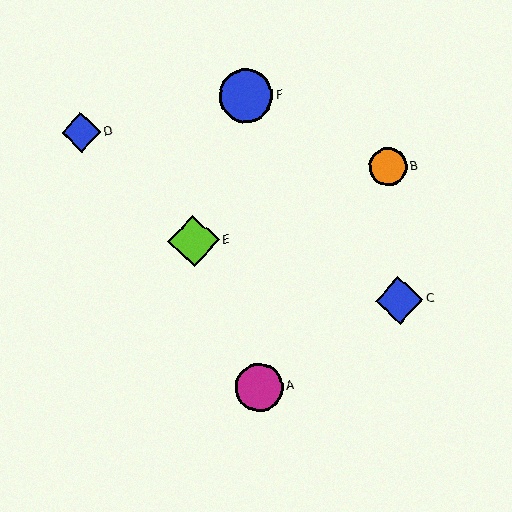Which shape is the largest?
The blue circle (labeled F) is the largest.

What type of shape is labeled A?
Shape A is a magenta circle.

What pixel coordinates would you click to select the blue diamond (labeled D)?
Click at (81, 132) to select the blue diamond D.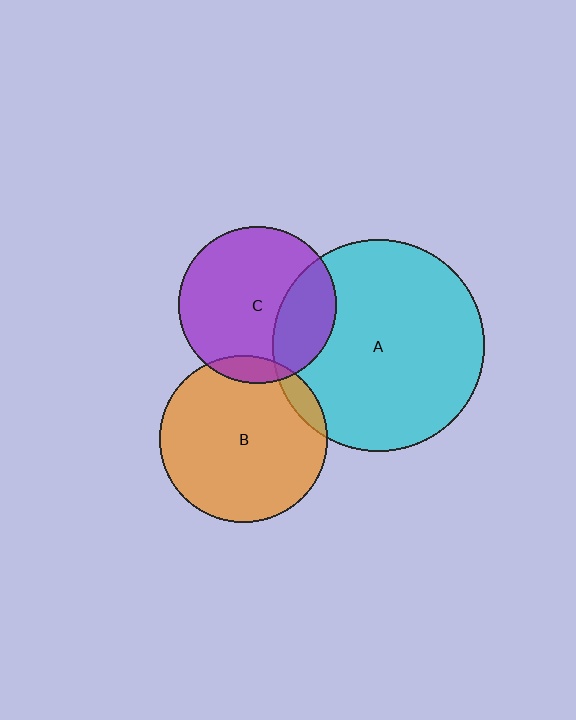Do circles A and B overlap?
Yes.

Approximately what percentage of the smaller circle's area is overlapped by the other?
Approximately 10%.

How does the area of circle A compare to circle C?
Approximately 1.8 times.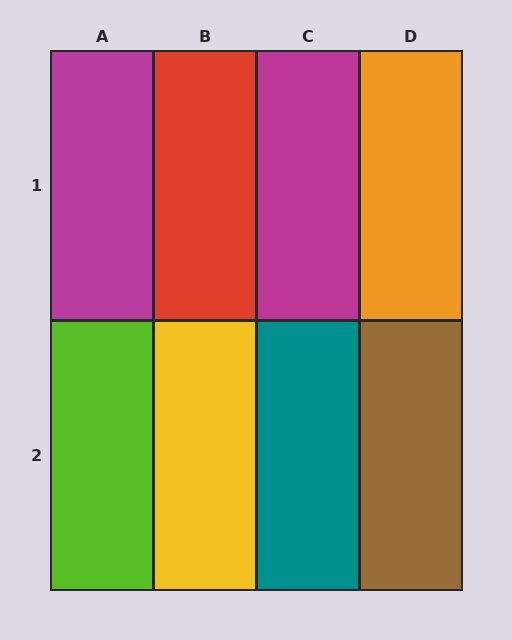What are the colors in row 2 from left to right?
Lime, yellow, teal, brown.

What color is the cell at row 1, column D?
Orange.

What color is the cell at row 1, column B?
Red.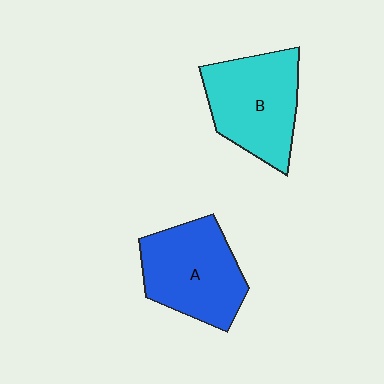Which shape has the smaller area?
Shape A (blue).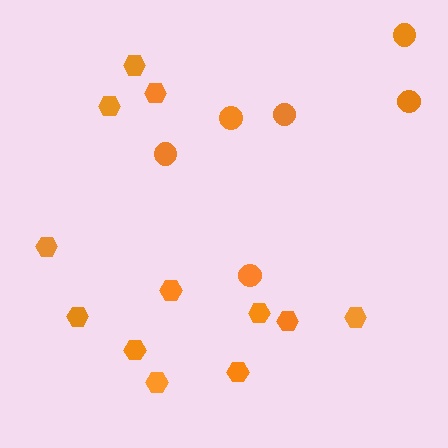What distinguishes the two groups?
There are 2 groups: one group of hexagons (12) and one group of circles (6).